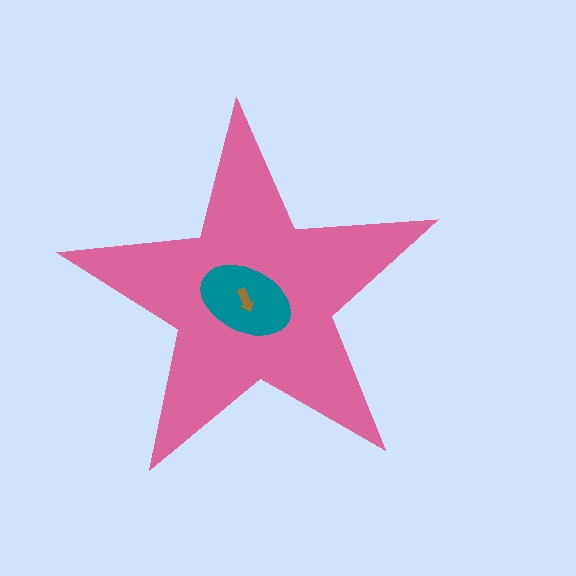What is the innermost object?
The brown arrow.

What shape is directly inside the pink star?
The teal ellipse.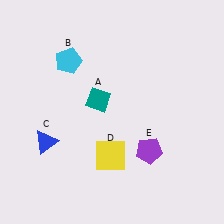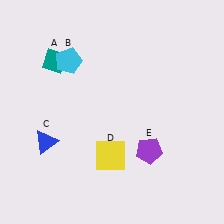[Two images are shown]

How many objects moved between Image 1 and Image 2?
1 object moved between the two images.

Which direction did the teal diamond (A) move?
The teal diamond (A) moved left.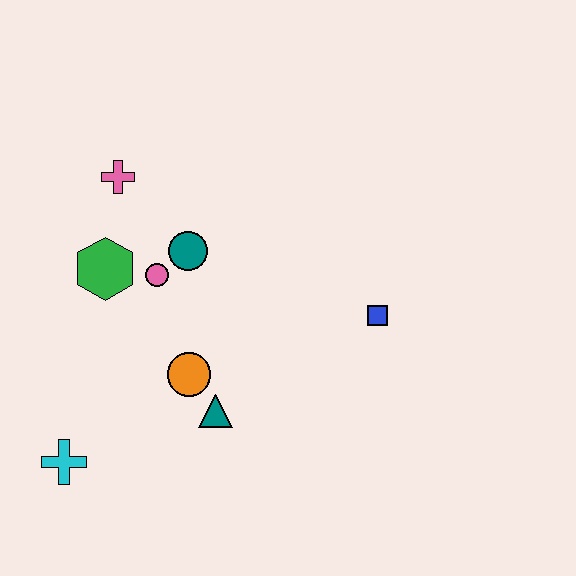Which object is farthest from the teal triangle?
The pink cross is farthest from the teal triangle.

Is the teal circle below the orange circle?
No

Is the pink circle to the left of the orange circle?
Yes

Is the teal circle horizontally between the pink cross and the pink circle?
No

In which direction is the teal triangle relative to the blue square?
The teal triangle is to the left of the blue square.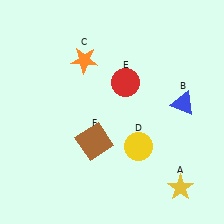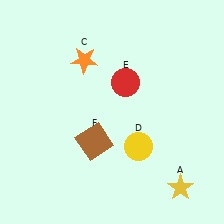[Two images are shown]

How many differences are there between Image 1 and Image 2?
There is 1 difference between the two images.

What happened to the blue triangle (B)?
The blue triangle (B) was removed in Image 2. It was in the top-right area of Image 1.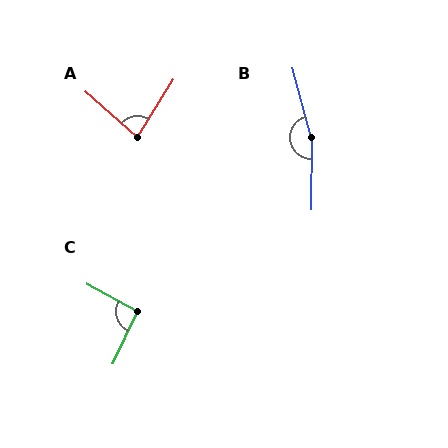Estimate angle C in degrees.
Approximately 94 degrees.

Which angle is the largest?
B, at approximately 164 degrees.